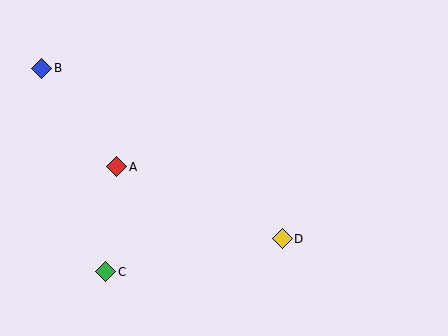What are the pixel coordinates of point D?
Point D is at (282, 239).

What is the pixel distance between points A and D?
The distance between A and D is 180 pixels.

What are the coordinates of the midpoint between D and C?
The midpoint between D and C is at (194, 255).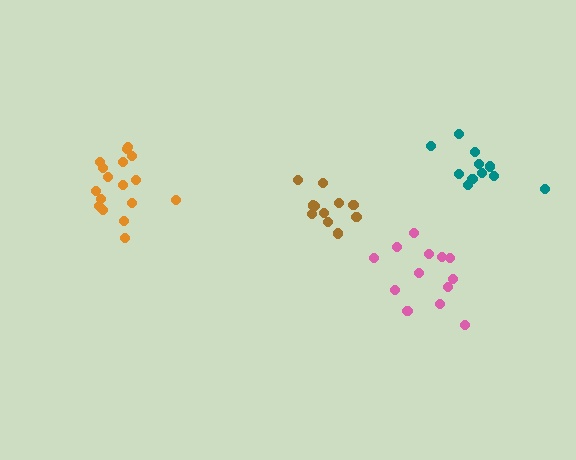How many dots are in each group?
Group 1: 11 dots, Group 2: 13 dots, Group 3: 17 dots, Group 4: 11 dots (52 total).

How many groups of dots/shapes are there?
There are 4 groups.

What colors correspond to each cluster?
The clusters are colored: brown, pink, orange, teal.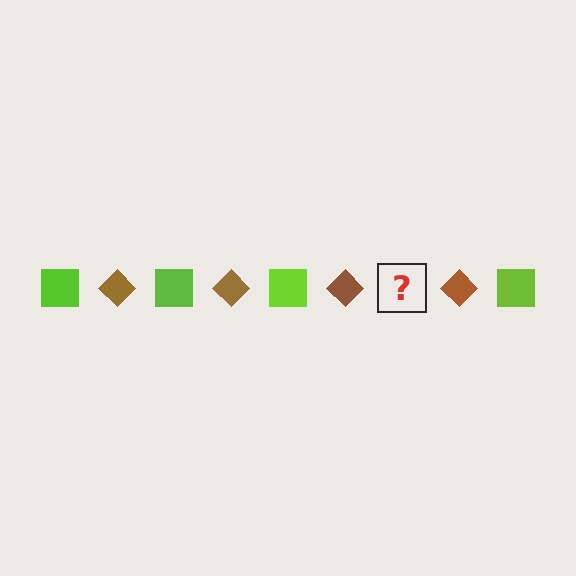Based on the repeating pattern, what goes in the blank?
The blank should be a lime square.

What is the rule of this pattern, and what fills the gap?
The rule is that the pattern alternates between lime square and brown diamond. The gap should be filled with a lime square.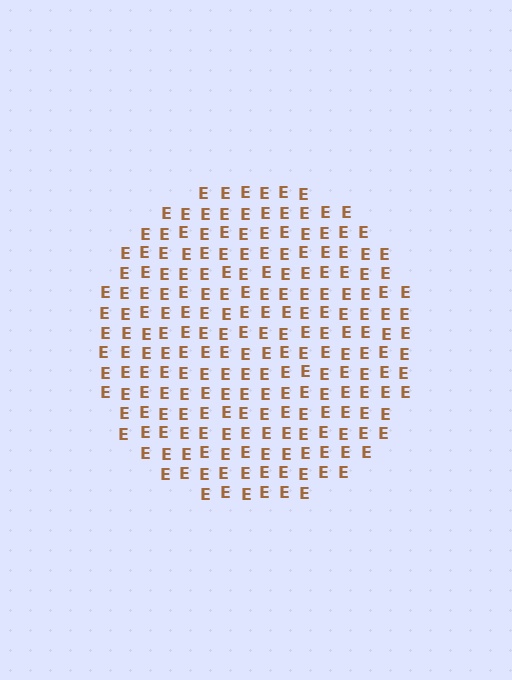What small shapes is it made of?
It is made of small letter E's.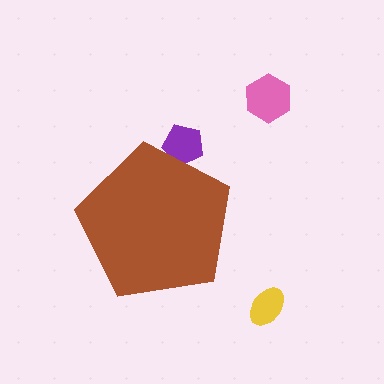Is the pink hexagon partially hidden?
No, the pink hexagon is fully visible.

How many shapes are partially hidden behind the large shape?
1 shape is partially hidden.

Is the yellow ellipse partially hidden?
No, the yellow ellipse is fully visible.